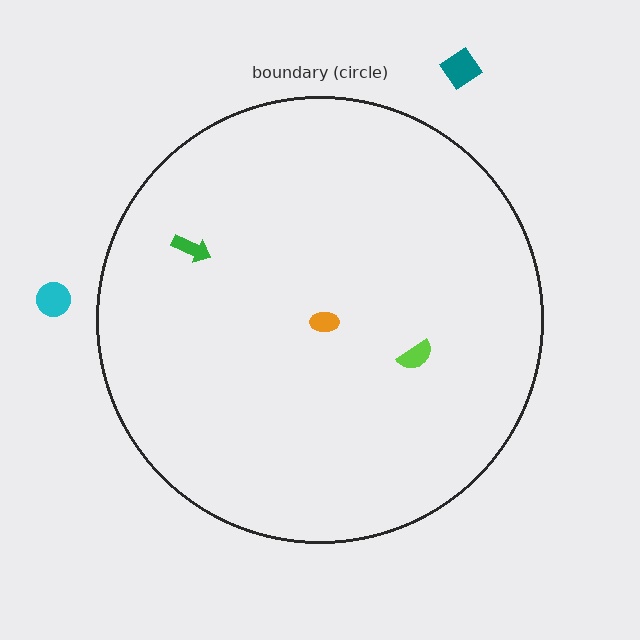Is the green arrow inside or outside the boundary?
Inside.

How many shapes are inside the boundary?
3 inside, 2 outside.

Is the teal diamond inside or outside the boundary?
Outside.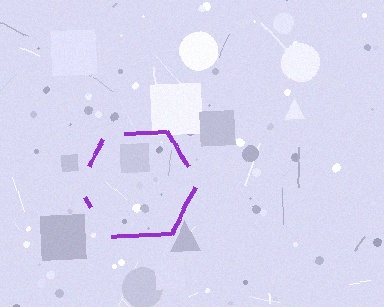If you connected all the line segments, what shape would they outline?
They would outline a hexagon.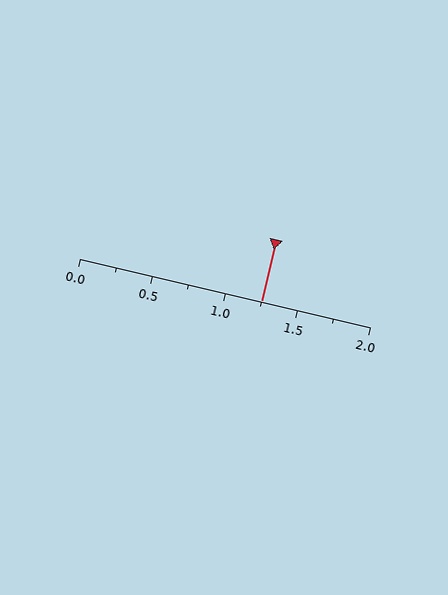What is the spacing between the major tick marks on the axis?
The major ticks are spaced 0.5 apart.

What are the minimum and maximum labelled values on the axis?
The axis runs from 0.0 to 2.0.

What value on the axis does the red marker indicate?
The marker indicates approximately 1.25.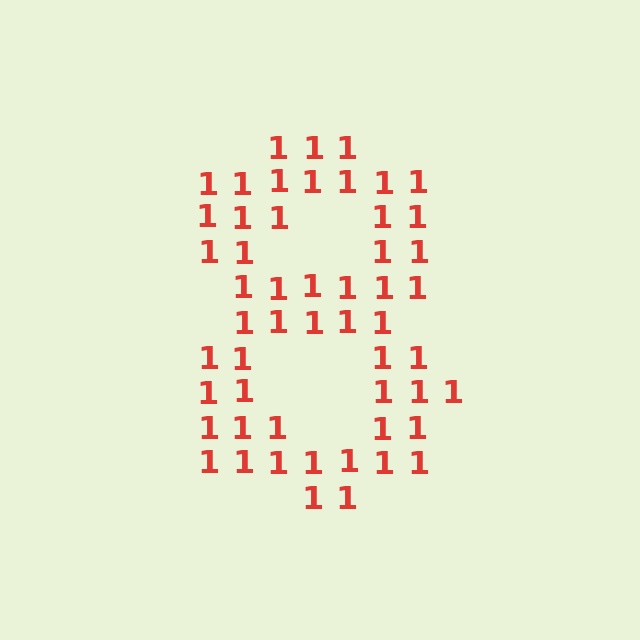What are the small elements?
The small elements are digit 1's.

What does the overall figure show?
The overall figure shows the digit 8.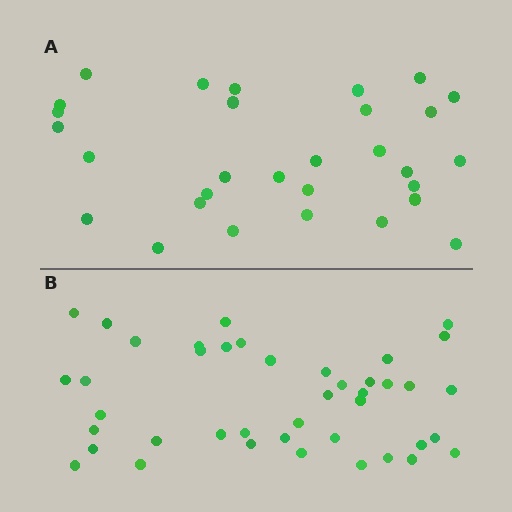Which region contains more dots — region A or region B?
Region B (the bottom region) has more dots.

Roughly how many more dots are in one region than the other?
Region B has roughly 12 or so more dots than region A.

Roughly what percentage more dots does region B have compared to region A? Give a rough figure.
About 40% more.